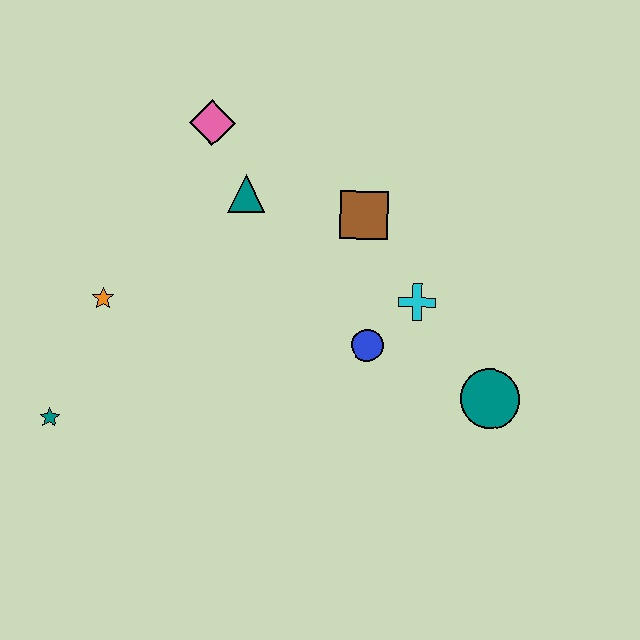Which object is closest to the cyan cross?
The blue circle is closest to the cyan cross.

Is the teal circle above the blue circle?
No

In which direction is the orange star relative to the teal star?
The orange star is above the teal star.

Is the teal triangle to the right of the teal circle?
No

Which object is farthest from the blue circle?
The teal star is farthest from the blue circle.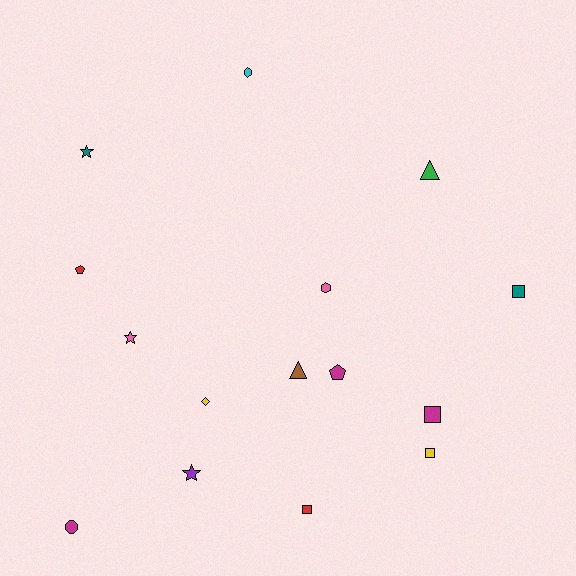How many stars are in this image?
There are 3 stars.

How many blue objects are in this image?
There are no blue objects.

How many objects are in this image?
There are 15 objects.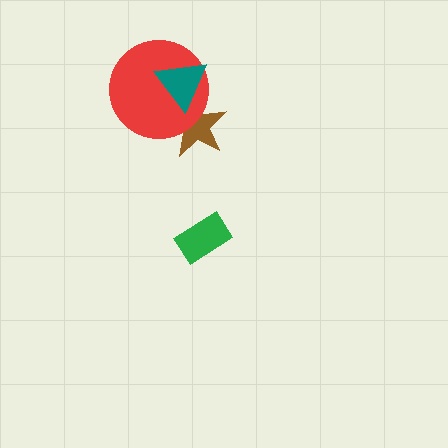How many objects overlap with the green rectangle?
0 objects overlap with the green rectangle.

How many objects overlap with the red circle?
2 objects overlap with the red circle.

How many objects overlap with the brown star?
2 objects overlap with the brown star.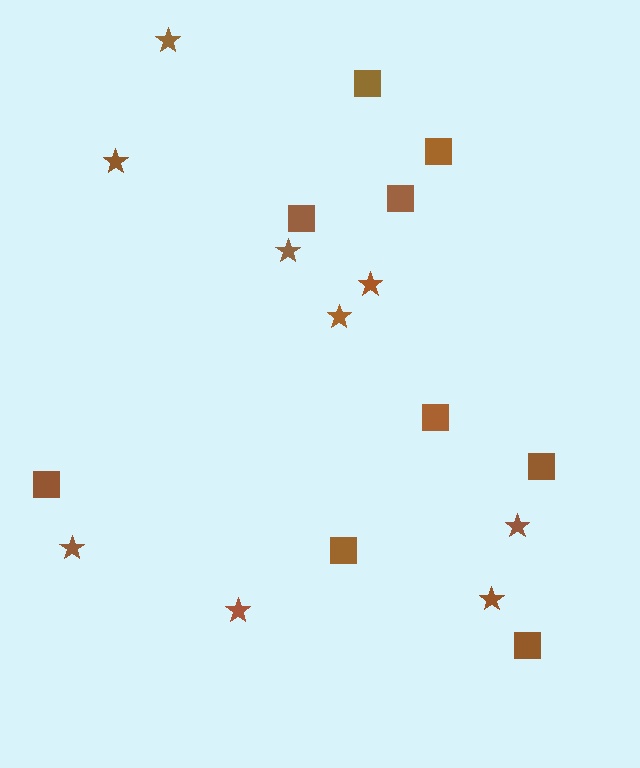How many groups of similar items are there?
There are 2 groups: one group of stars (9) and one group of squares (9).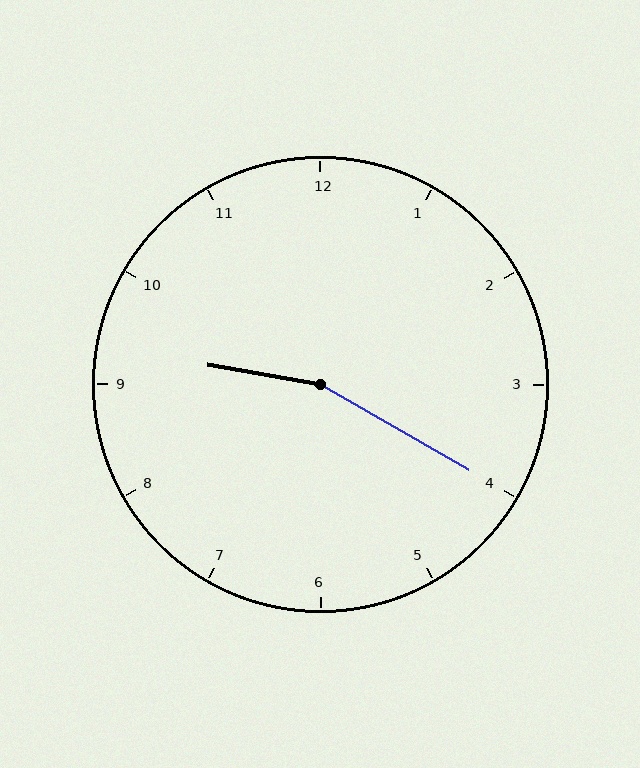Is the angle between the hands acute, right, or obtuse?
It is obtuse.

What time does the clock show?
9:20.